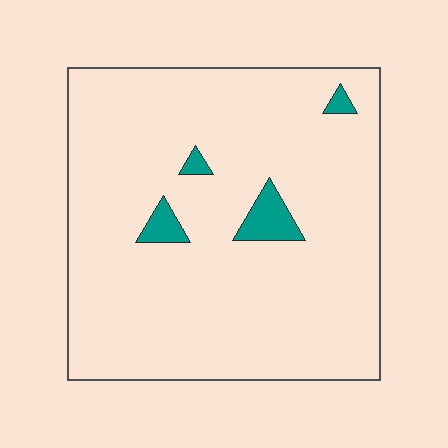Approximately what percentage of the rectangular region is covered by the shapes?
Approximately 5%.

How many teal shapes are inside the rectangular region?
4.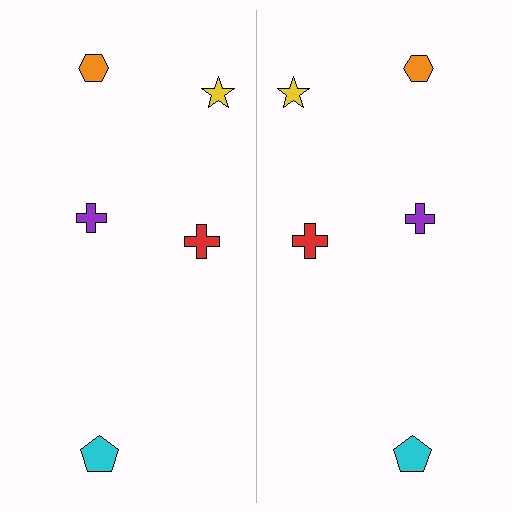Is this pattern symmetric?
Yes, this pattern has bilateral (reflection) symmetry.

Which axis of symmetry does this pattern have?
The pattern has a vertical axis of symmetry running through the center of the image.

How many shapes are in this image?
There are 10 shapes in this image.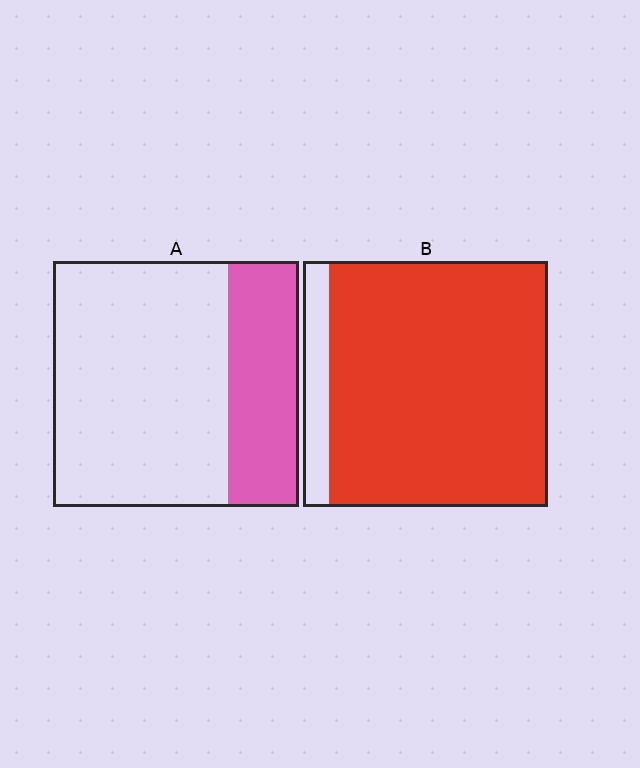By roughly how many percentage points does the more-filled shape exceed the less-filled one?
By roughly 60 percentage points (B over A).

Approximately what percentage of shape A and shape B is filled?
A is approximately 30% and B is approximately 90%.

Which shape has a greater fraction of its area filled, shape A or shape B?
Shape B.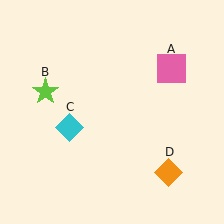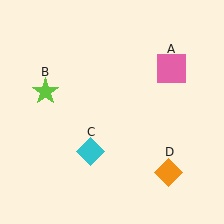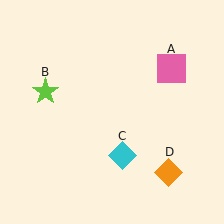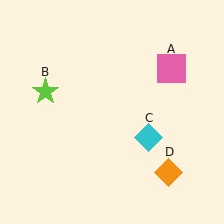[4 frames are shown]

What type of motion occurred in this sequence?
The cyan diamond (object C) rotated counterclockwise around the center of the scene.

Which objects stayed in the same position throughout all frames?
Pink square (object A) and lime star (object B) and orange diamond (object D) remained stationary.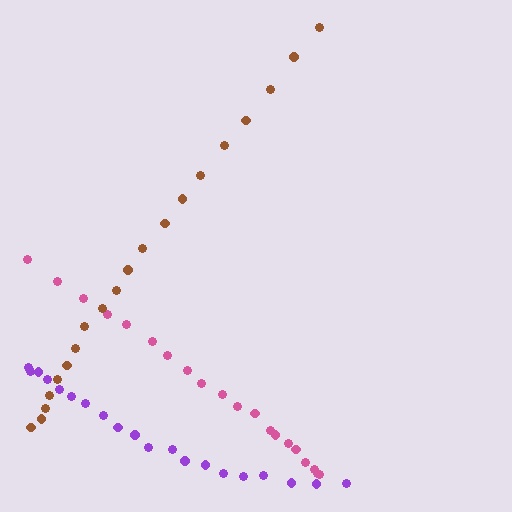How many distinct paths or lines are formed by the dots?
There are 3 distinct paths.